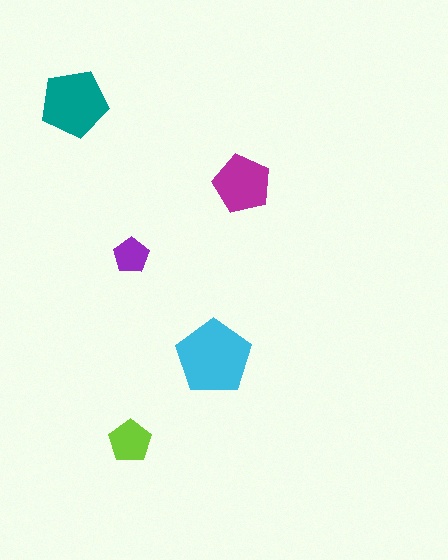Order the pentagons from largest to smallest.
the cyan one, the teal one, the magenta one, the lime one, the purple one.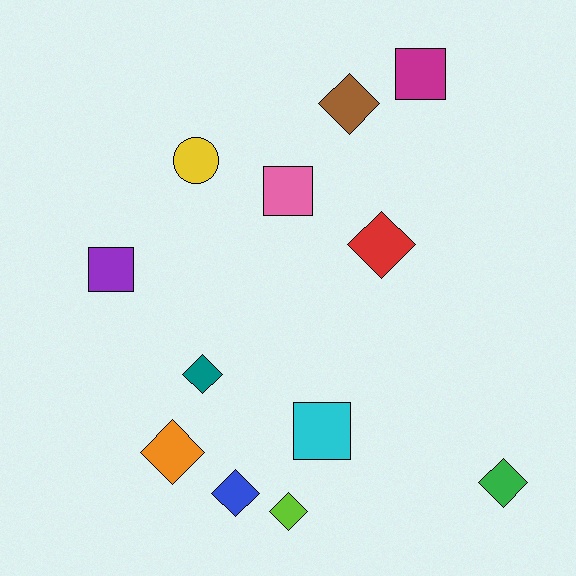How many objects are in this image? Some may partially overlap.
There are 12 objects.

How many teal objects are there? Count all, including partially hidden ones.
There is 1 teal object.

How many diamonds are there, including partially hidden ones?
There are 7 diamonds.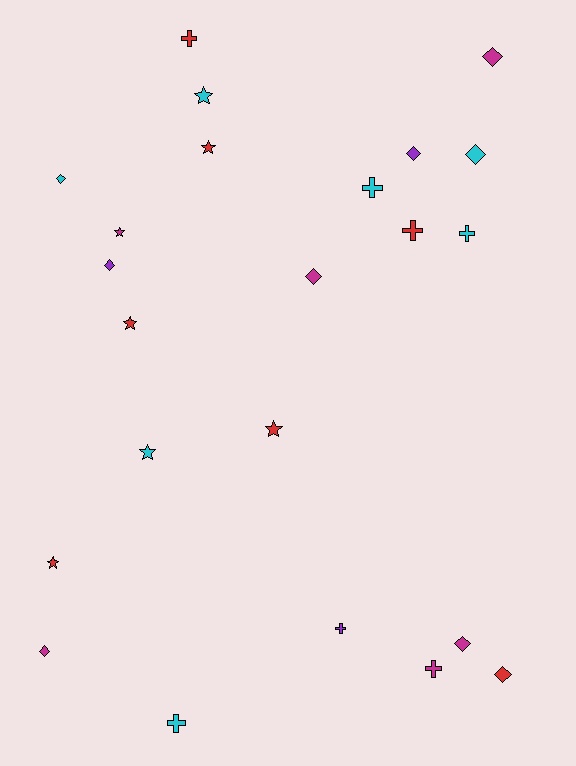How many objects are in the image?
There are 23 objects.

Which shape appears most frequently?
Diamond, with 9 objects.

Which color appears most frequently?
Red, with 7 objects.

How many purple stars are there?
There are no purple stars.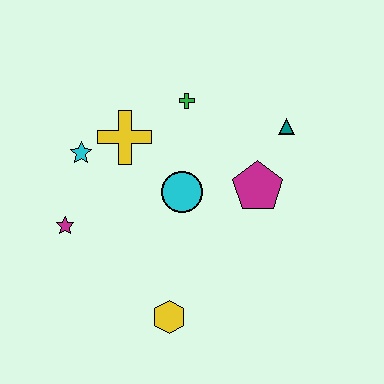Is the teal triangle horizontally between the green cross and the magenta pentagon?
No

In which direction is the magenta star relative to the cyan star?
The magenta star is below the cyan star.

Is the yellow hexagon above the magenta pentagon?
No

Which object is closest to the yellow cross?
The cyan star is closest to the yellow cross.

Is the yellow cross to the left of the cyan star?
No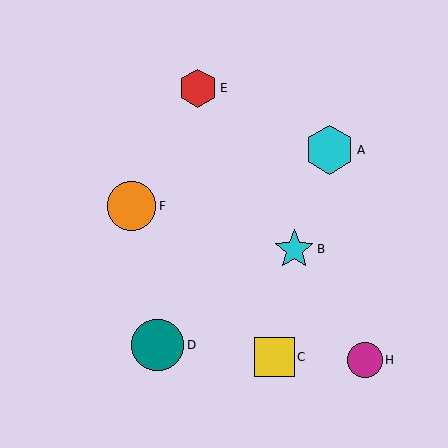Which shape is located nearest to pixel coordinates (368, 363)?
The magenta circle (labeled H) at (365, 360) is nearest to that location.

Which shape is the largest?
The teal circle (labeled D) is the largest.